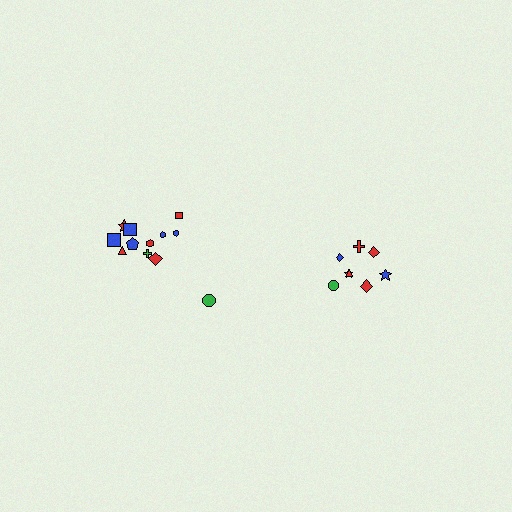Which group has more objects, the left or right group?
The left group.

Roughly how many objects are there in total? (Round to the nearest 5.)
Roughly 20 objects in total.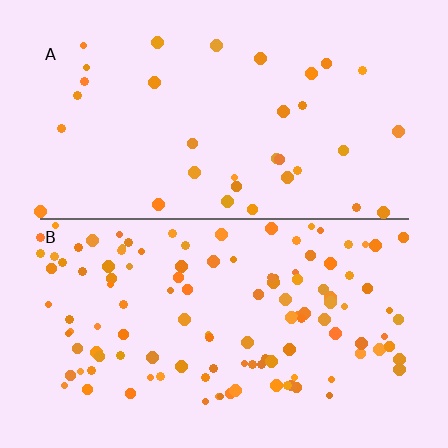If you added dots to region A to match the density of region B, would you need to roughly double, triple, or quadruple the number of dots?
Approximately triple.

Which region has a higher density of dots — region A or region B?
B (the bottom).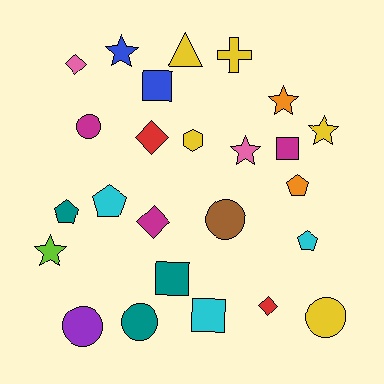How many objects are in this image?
There are 25 objects.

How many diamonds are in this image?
There are 4 diamonds.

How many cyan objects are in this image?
There are 3 cyan objects.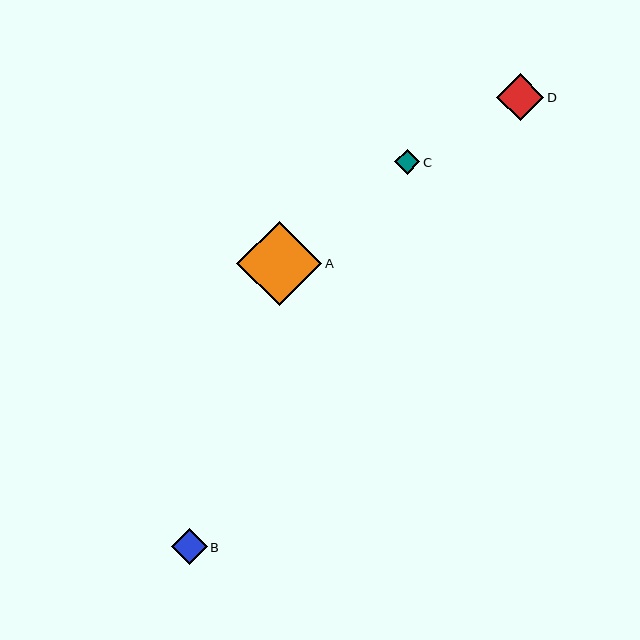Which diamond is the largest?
Diamond A is the largest with a size of approximately 85 pixels.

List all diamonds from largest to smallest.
From largest to smallest: A, D, B, C.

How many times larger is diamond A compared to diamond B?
Diamond A is approximately 2.4 times the size of diamond B.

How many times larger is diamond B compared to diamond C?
Diamond B is approximately 1.4 times the size of diamond C.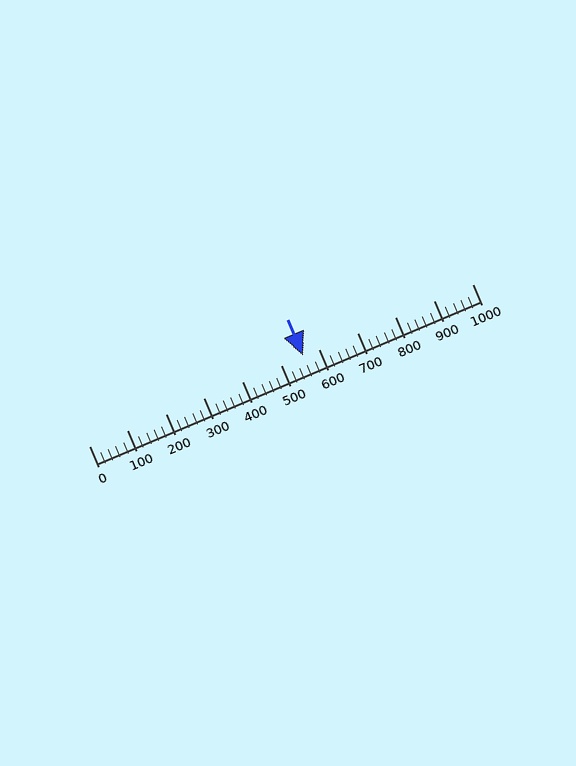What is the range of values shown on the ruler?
The ruler shows values from 0 to 1000.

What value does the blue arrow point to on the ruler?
The blue arrow points to approximately 560.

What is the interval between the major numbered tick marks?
The major tick marks are spaced 100 units apart.